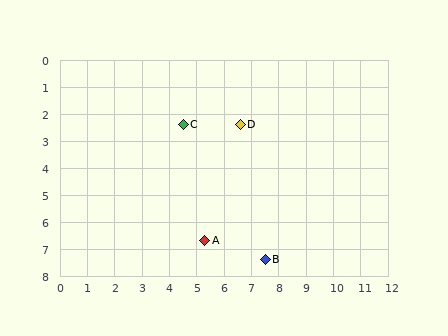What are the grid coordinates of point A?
Point A is at approximately (5.3, 6.7).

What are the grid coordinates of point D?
Point D is at approximately (6.6, 2.4).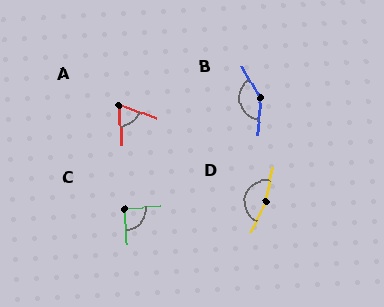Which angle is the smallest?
A, at approximately 67 degrees.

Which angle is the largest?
D, at approximately 165 degrees.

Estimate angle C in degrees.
Approximately 93 degrees.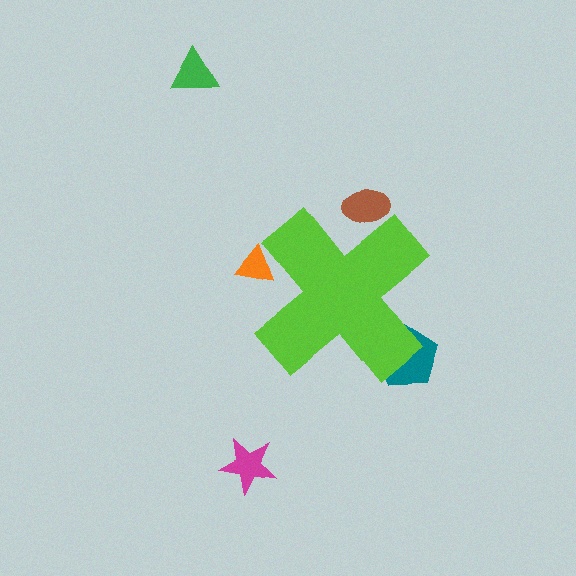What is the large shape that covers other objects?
A lime cross.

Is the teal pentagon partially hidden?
Yes, the teal pentagon is partially hidden behind the lime cross.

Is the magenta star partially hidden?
No, the magenta star is fully visible.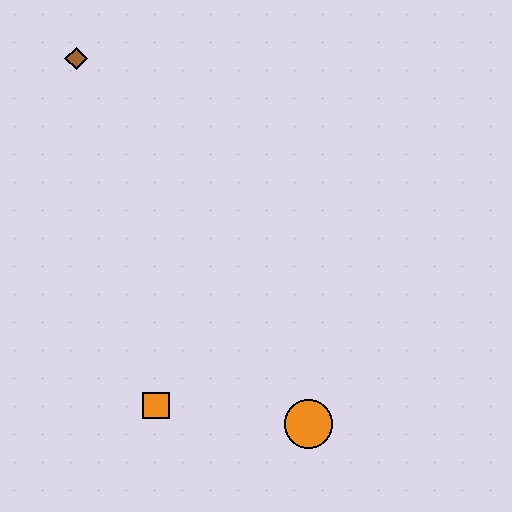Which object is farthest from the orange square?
The brown diamond is farthest from the orange square.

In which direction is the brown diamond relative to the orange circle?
The brown diamond is above the orange circle.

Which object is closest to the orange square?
The orange circle is closest to the orange square.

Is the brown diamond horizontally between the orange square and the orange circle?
No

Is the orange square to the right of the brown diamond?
Yes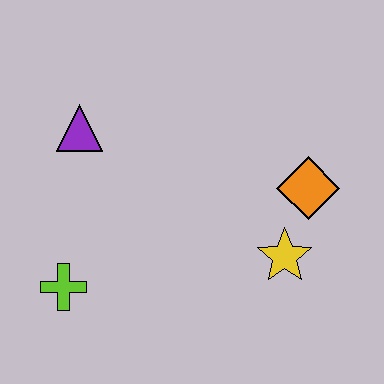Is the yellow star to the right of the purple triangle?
Yes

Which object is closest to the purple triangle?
The lime cross is closest to the purple triangle.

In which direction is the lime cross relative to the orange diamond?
The lime cross is to the left of the orange diamond.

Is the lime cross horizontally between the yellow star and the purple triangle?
No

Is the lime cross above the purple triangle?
No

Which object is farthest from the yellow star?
The purple triangle is farthest from the yellow star.